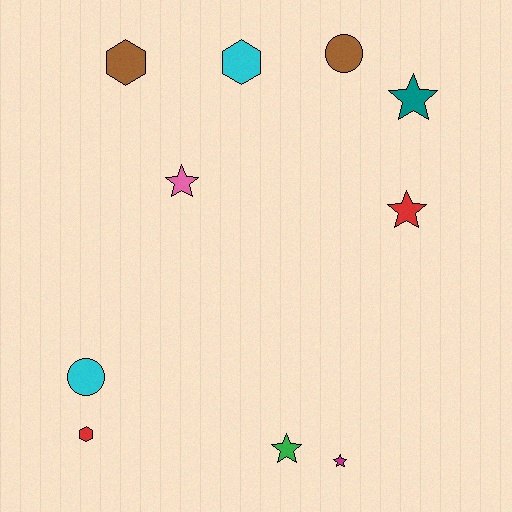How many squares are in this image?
There are no squares.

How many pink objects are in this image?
There is 1 pink object.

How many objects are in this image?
There are 10 objects.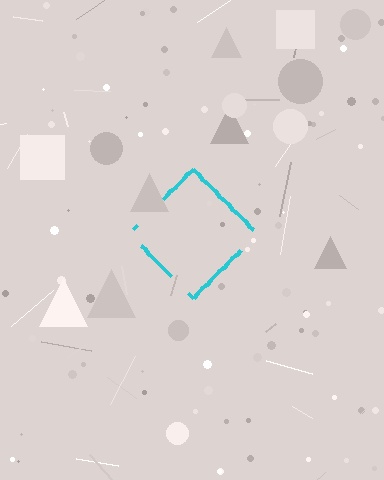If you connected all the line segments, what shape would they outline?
They would outline a diamond.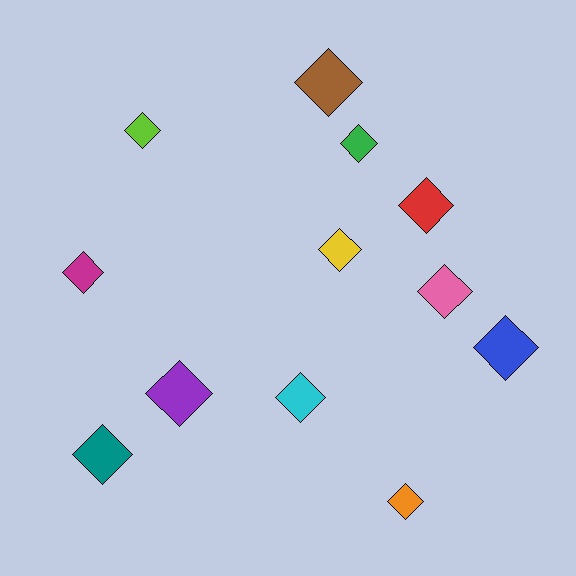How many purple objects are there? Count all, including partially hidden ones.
There is 1 purple object.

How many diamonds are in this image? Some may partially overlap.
There are 12 diamonds.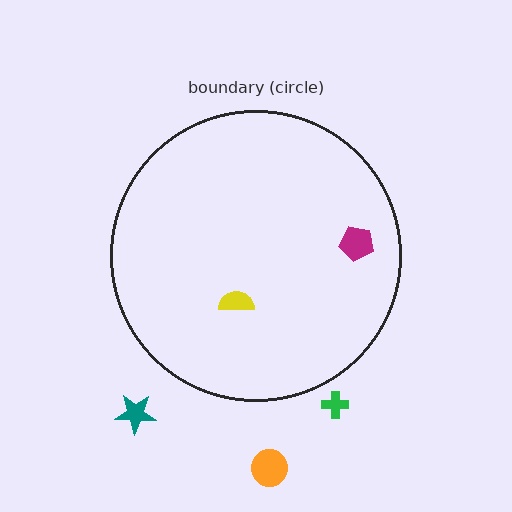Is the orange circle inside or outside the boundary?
Outside.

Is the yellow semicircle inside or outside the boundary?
Inside.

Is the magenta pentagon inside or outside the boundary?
Inside.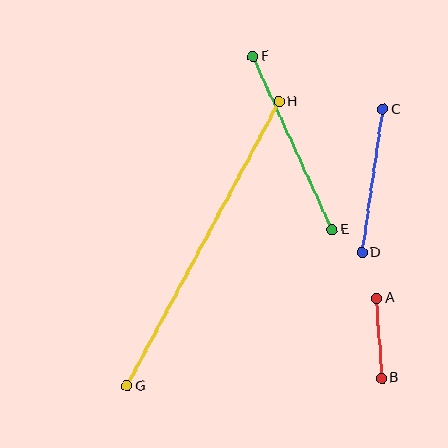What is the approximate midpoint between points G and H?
The midpoint is at approximately (203, 244) pixels.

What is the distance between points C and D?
The distance is approximately 145 pixels.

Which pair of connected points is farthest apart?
Points G and H are farthest apart.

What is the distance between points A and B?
The distance is approximately 80 pixels.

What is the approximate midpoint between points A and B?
The midpoint is at approximately (379, 338) pixels.